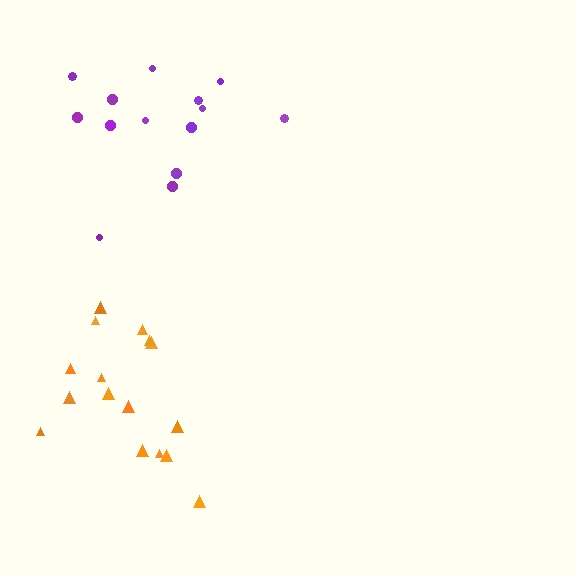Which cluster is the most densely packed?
Purple.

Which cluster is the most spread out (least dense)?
Orange.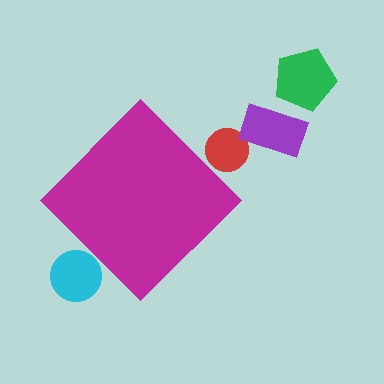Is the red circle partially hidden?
Yes, the red circle is partially hidden behind the magenta diamond.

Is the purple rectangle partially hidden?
No, the purple rectangle is fully visible.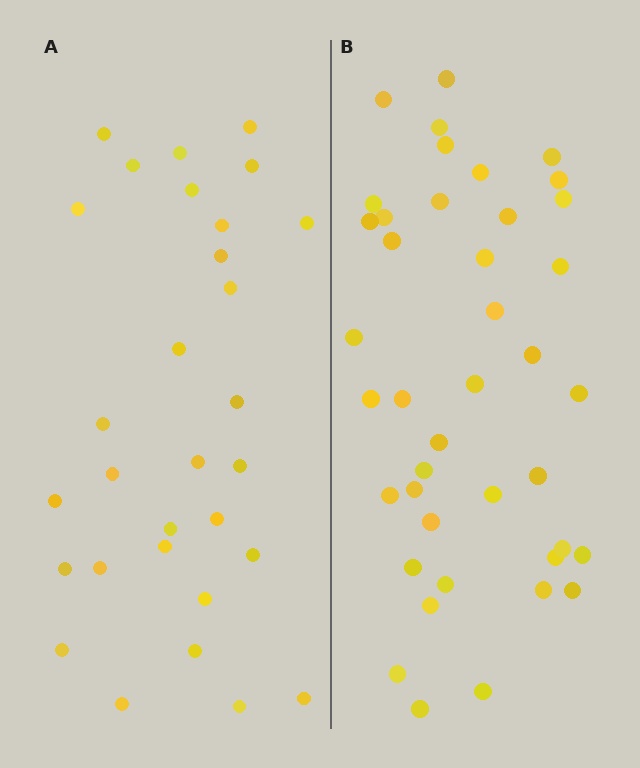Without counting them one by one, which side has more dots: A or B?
Region B (the right region) has more dots.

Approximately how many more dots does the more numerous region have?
Region B has roughly 12 or so more dots than region A.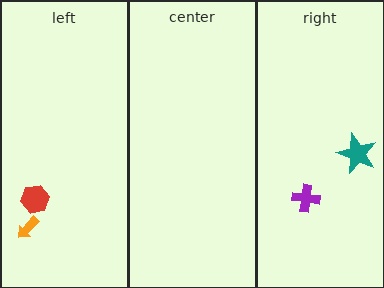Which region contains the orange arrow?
The left region.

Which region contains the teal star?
The right region.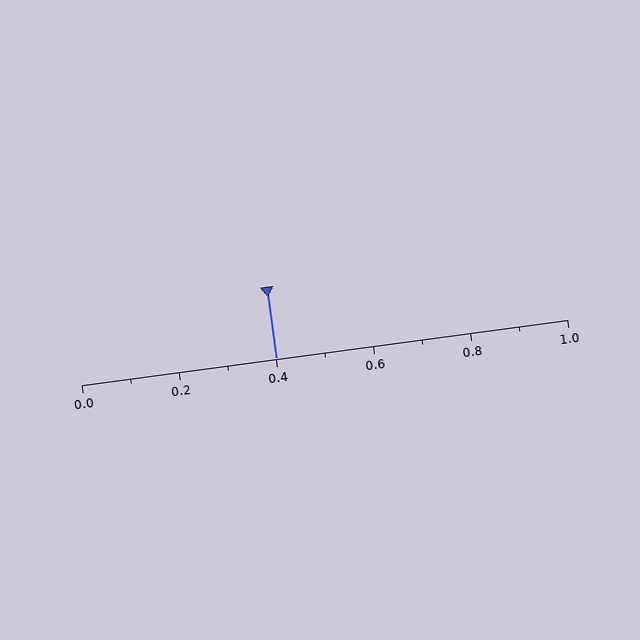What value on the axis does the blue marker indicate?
The marker indicates approximately 0.4.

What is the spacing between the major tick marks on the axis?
The major ticks are spaced 0.2 apart.